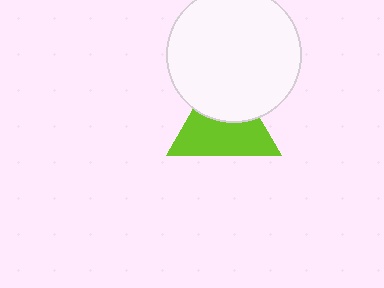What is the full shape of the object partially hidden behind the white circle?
The partially hidden object is a lime triangle.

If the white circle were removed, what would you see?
You would see the complete lime triangle.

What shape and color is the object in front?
The object in front is a white circle.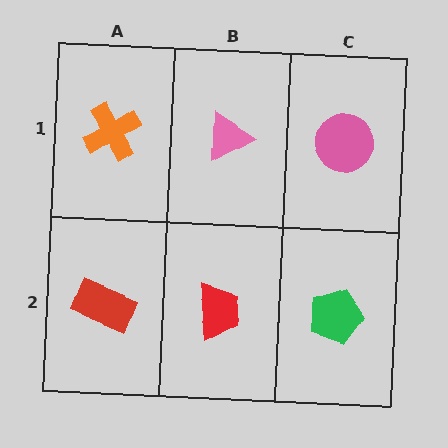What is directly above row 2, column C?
A pink circle.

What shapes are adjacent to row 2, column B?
A pink triangle (row 1, column B), a red rectangle (row 2, column A), a green pentagon (row 2, column C).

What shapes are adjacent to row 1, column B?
A red trapezoid (row 2, column B), an orange cross (row 1, column A), a pink circle (row 1, column C).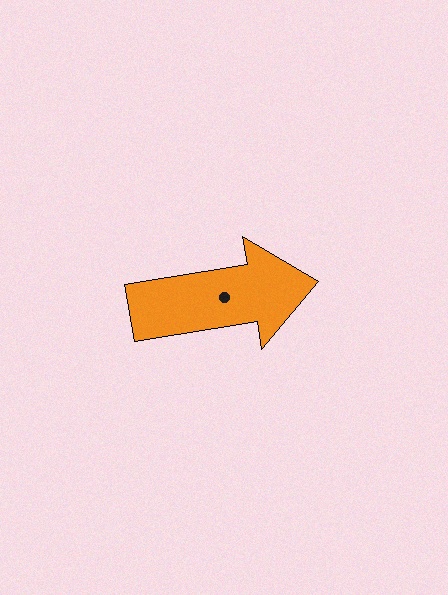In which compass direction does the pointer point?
East.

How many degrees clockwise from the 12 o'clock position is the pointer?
Approximately 81 degrees.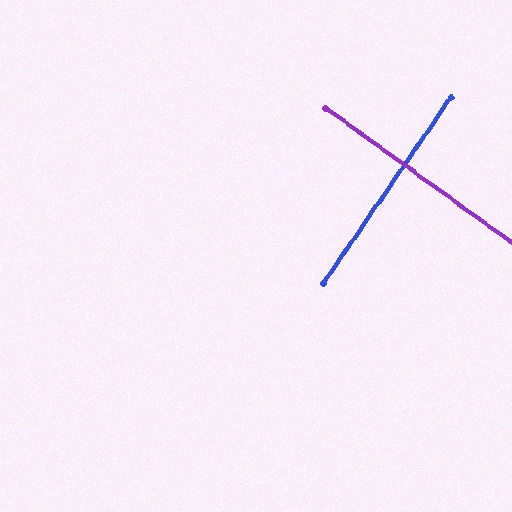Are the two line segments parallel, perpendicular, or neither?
Perpendicular — they meet at approximately 89°.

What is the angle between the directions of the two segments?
Approximately 89 degrees.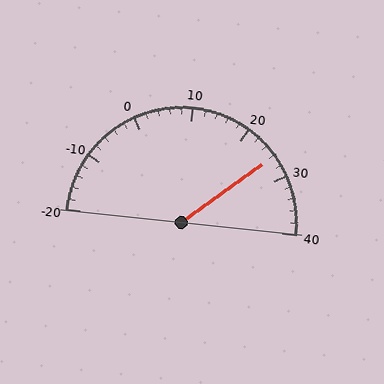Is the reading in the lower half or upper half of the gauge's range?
The reading is in the upper half of the range (-20 to 40).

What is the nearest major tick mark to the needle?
The nearest major tick mark is 30.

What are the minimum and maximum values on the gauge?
The gauge ranges from -20 to 40.